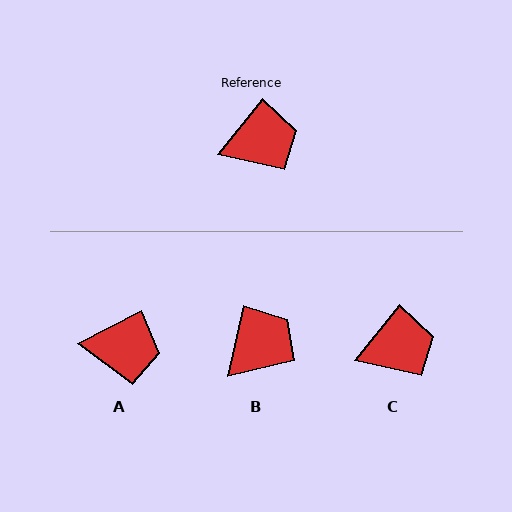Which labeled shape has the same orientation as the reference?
C.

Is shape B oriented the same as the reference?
No, it is off by about 26 degrees.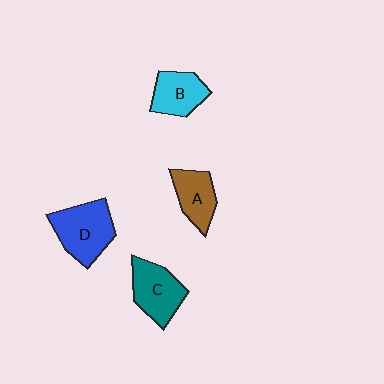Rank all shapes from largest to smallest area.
From largest to smallest: D (blue), C (teal), B (cyan), A (brown).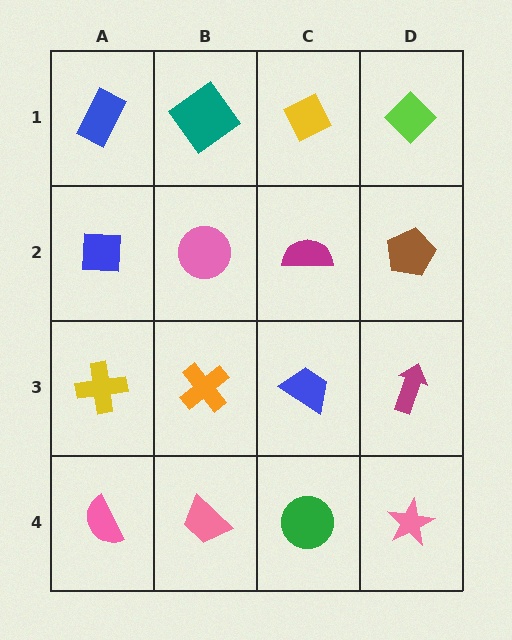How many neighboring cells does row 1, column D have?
2.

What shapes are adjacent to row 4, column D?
A magenta arrow (row 3, column D), a green circle (row 4, column C).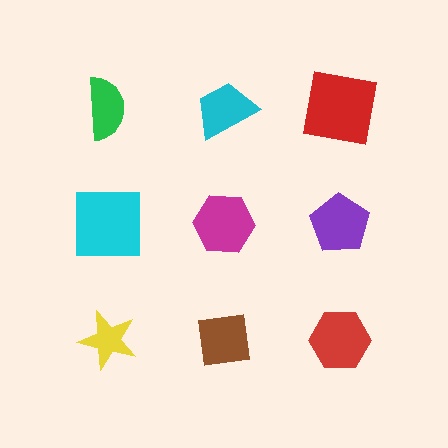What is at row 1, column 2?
A cyan trapezoid.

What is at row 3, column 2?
A brown square.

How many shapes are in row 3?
3 shapes.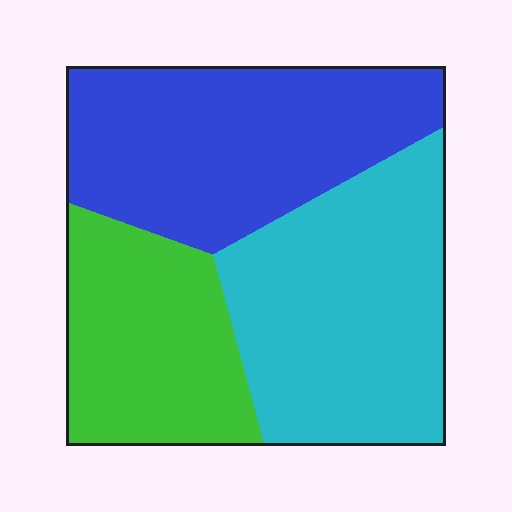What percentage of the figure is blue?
Blue takes up between a quarter and a half of the figure.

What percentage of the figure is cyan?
Cyan covers around 40% of the figure.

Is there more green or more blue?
Blue.